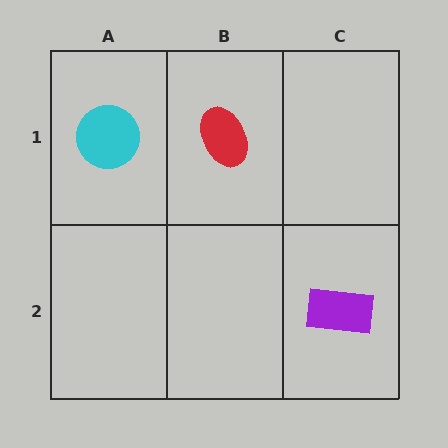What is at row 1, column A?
A cyan circle.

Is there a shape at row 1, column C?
No, that cell is empty.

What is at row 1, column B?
A red ellipse.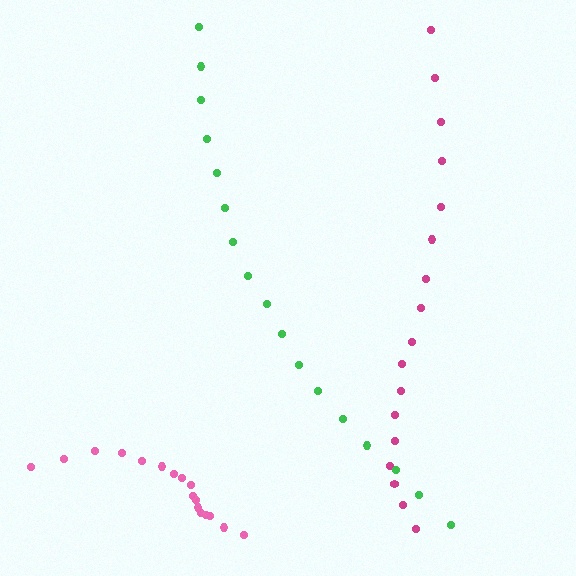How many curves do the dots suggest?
There are 3 distinct paths.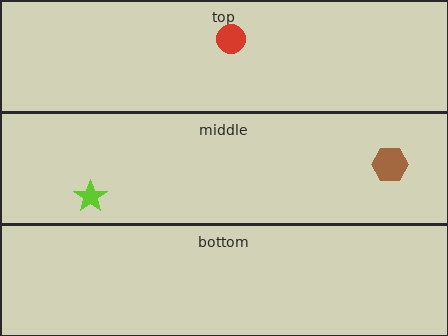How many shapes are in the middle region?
2.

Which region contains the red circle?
The top region.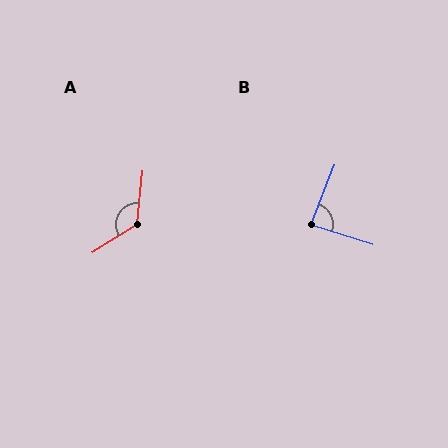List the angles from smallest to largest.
B (86°), A (127°).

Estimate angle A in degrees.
Approximately 127 degrees.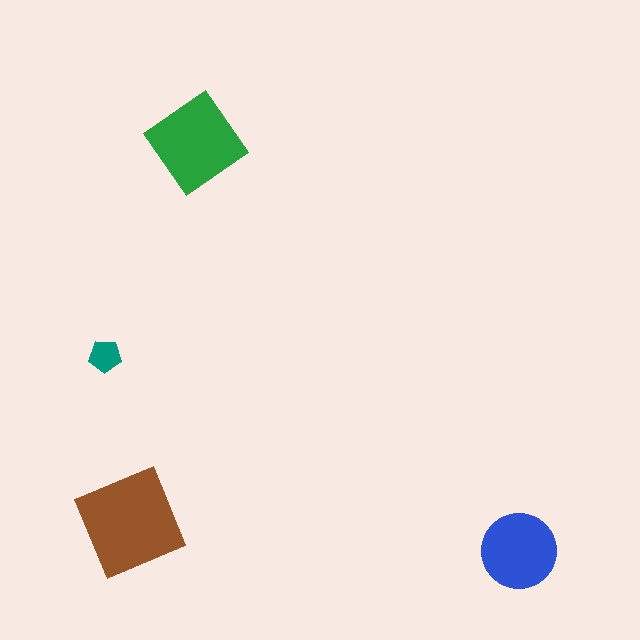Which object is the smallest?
The teal pentagon.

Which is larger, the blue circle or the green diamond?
The green diamond.